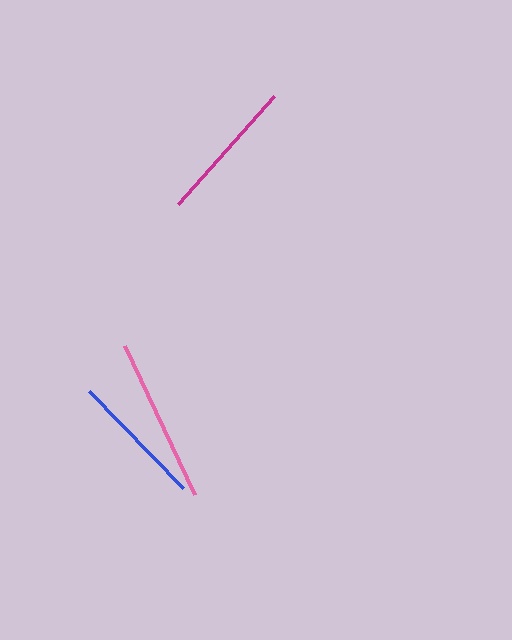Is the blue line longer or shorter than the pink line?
The pink line is longer than the blue line.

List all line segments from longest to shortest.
From longest to shortest: pink, magenta, blue.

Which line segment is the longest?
The pink line is the longest at approximately 165 pixels.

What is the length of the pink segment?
The pink segment is approximately 165 pixels long.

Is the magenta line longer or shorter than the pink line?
The pink line is longer than the magenta line.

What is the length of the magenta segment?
The magenta segment is approximately 145 pixels long.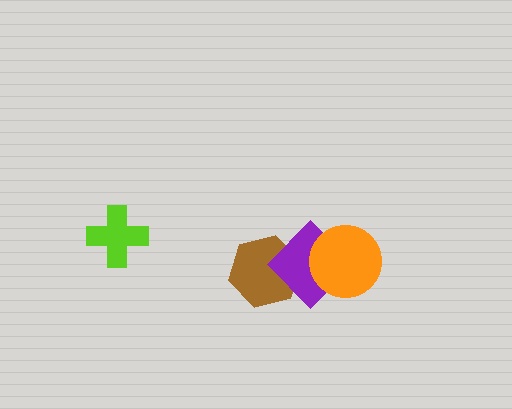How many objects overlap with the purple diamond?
2 objects overlap with the purple diamond.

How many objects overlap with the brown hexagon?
1 object overlaps with the brown hexagon.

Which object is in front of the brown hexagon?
The purple diamond is in front of the brown hexagon.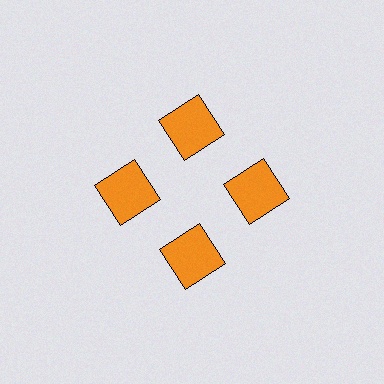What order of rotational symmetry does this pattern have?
This pattern has 4-fold rotational symmetry.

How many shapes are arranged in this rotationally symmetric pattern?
There are 4 shapes, arranged in 4 groups of 1.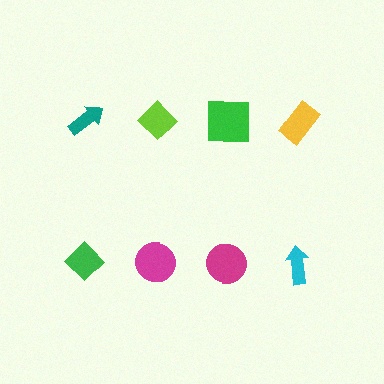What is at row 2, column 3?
A magenta circle.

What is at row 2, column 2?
A magenta circle.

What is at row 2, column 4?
A cyan arrow.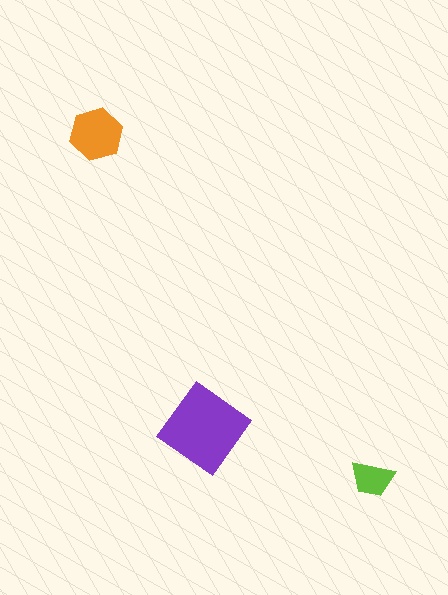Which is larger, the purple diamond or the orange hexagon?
The purple diamond.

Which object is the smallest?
The lime trapezoid.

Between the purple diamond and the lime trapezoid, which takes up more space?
The purple diamond.